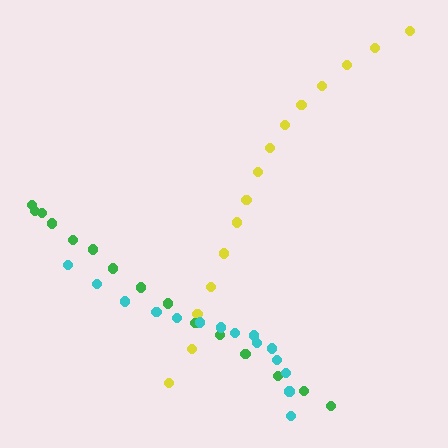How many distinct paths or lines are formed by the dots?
There are 3 distinct paths.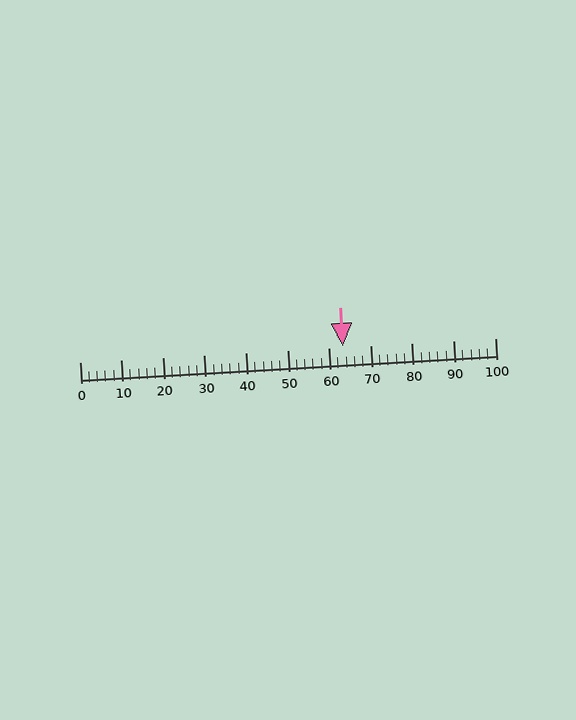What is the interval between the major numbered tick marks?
The major tick marks are spaced 10 units apart.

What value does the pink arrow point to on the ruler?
The pink arrow points to approximately 63.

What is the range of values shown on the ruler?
The ruler shows values from 0 to 100.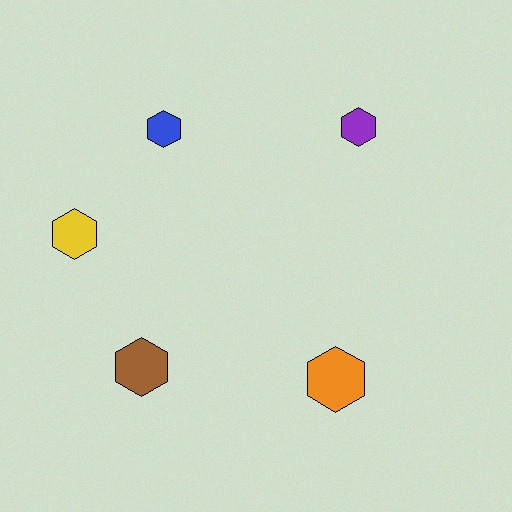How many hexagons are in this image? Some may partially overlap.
There are 5 hexagons.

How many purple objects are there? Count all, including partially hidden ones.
There is 1 purple object.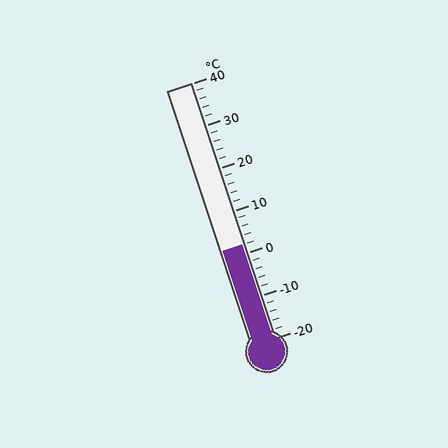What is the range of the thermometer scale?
The thermometer scale ranges from -20°C to 40°C.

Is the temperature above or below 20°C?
The temperature is below 20°C.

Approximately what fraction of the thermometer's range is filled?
The thermometer is filled to approximately 35% of its range.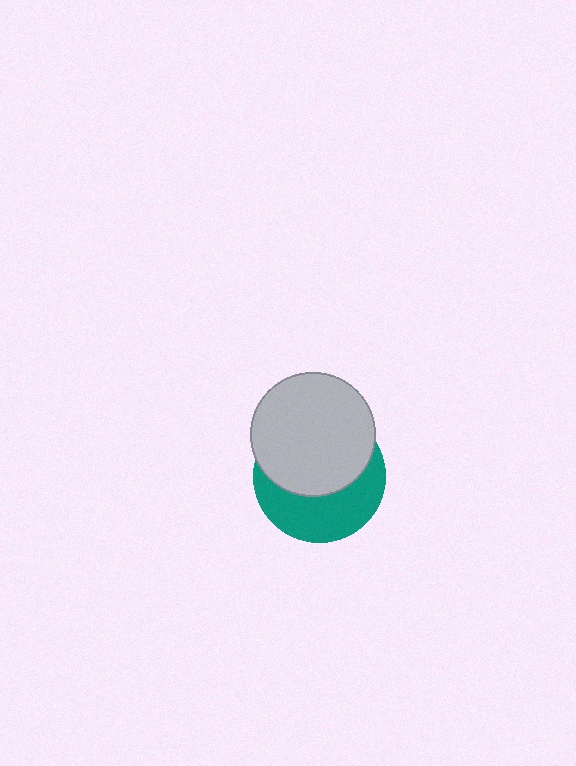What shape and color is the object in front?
The object in front is a light gray circle.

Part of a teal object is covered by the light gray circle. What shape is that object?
It is a circle.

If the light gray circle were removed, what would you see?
You would see the complete teal circle.